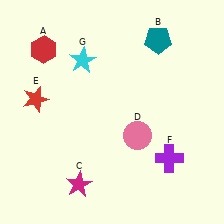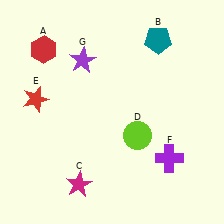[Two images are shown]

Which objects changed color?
D changed from pink to lime. G changed from cyan to purple.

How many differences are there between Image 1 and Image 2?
There are 2 differences between the two images.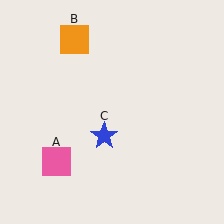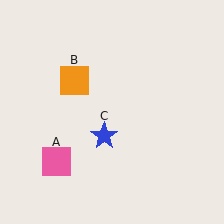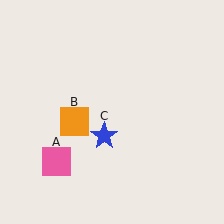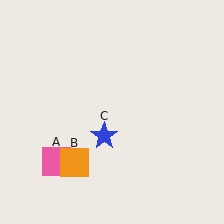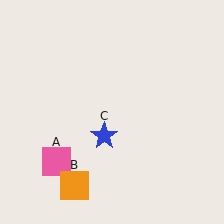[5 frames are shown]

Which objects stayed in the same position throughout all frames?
Pink square (object A) and blue star (object C) remained stationary.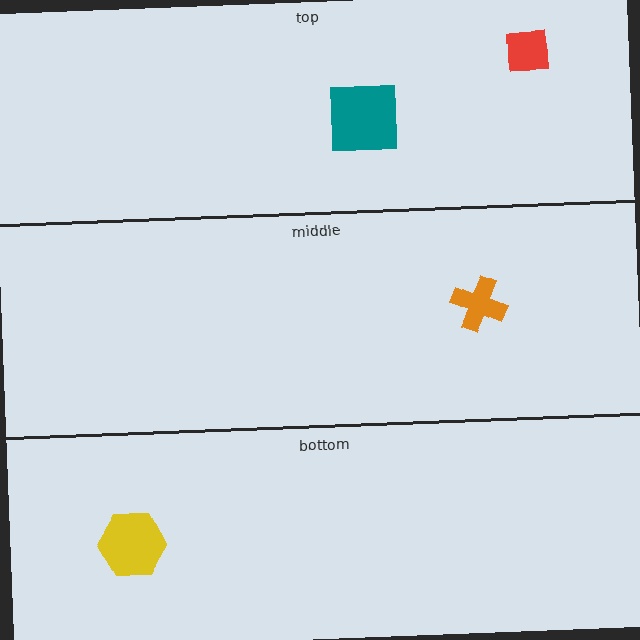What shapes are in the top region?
The red square, the teal square.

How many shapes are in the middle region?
1.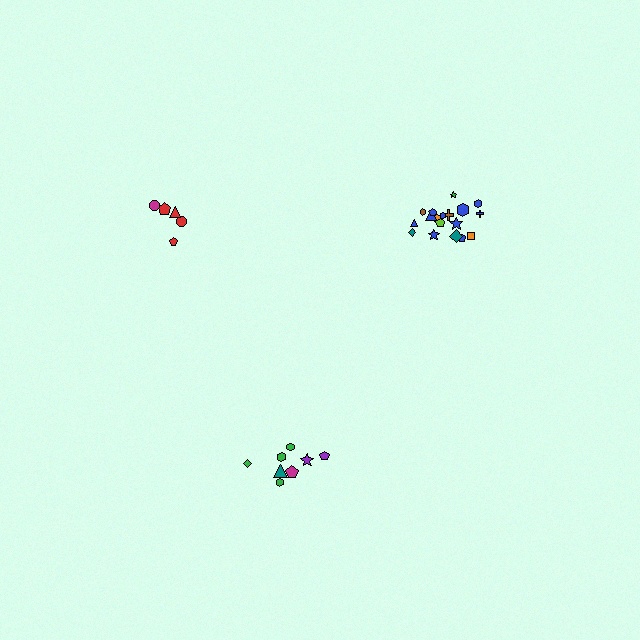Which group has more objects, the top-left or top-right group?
The top-right group.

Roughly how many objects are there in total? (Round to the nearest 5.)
Roughly 30 objects in total.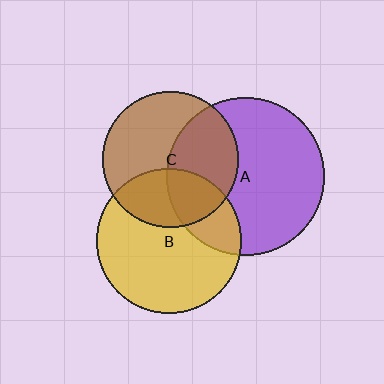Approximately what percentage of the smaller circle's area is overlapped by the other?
Approximately 45%.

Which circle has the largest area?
Circle A (purple).